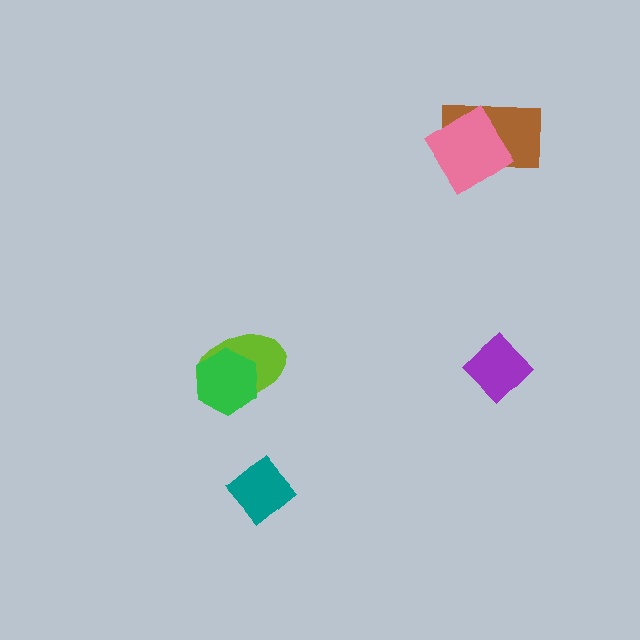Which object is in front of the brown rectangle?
The pink diamond is in front of the brown rectangle.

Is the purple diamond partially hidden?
No, no other shape covers it.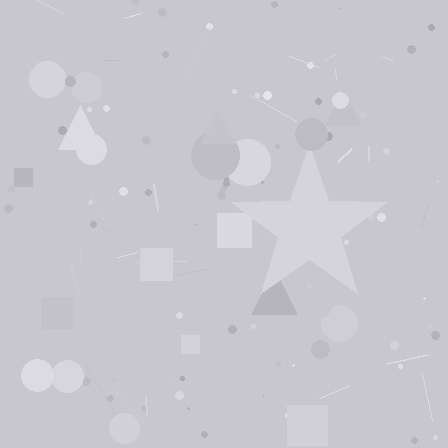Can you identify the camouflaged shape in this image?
The camouflaged shape is a star.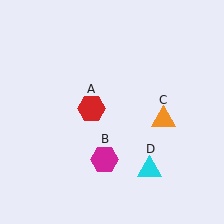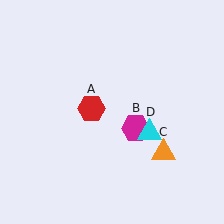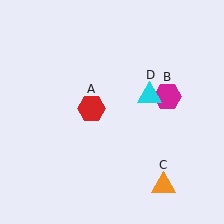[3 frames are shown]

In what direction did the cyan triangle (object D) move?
The cyan triangle (object D) moved up.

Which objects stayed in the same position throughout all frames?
Red hexagon (object A) remained stationary.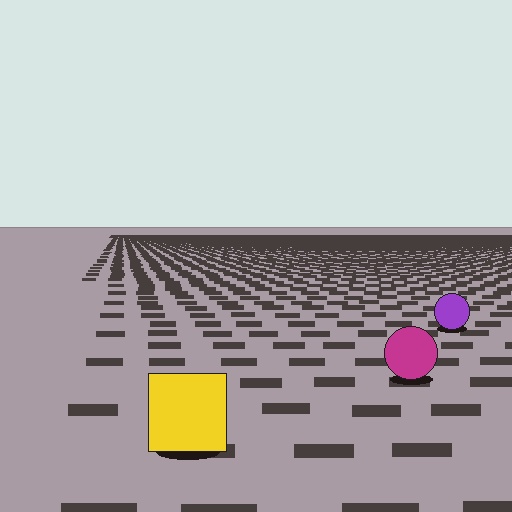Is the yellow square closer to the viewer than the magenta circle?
Yes. The yellow square is closer — you can tell from the texture gradient: the ground texture is coarser near it.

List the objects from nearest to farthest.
From nearest to farthest: the yellow square, the magenta circle, the purple circle.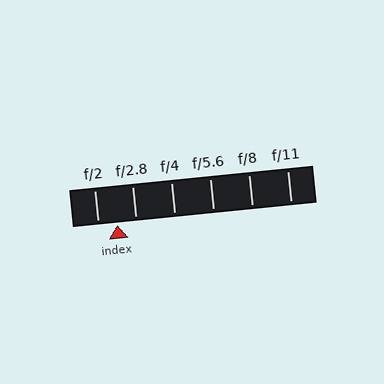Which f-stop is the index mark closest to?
The index mark is closest to f/2.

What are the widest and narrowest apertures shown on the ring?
The widest aperture shown is f/2 and the narrowest is f/11.